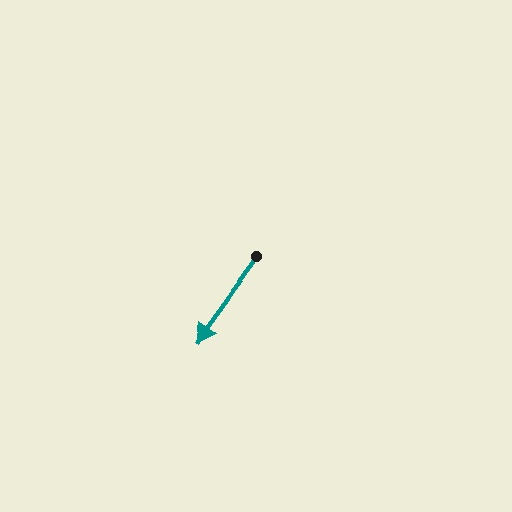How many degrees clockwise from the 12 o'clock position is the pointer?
Approximately 215 degrees.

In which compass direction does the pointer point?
Southwest.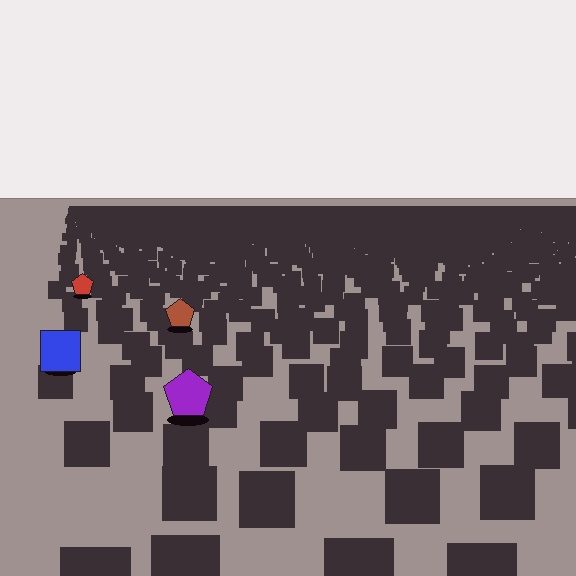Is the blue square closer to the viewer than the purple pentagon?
No. The purple pentagon is closer — you can tell from the texture gradient: the ground texture is coarser near it.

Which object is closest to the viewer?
The purple pentagon is closest. The texture marks near it are larger and more spread out.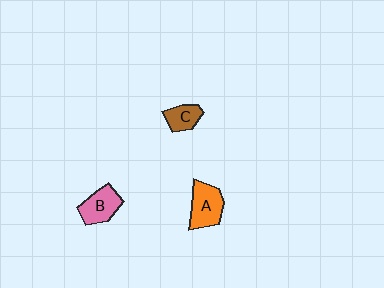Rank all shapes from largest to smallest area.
From largest to smallest: A (orange), B (pink), C (brown).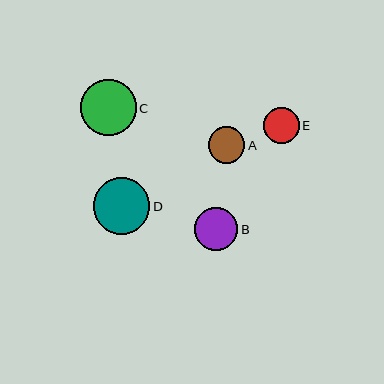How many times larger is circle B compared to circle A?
Circle B is approximately 1.2 times the size of circle A.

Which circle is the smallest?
Circle E is the smallest with a size of approximately 36 pixels.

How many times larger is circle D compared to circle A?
Circle D is approximately 1.5 times the size of circle A.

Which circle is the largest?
Circle D is the largest with a size of approximately 57 pixels.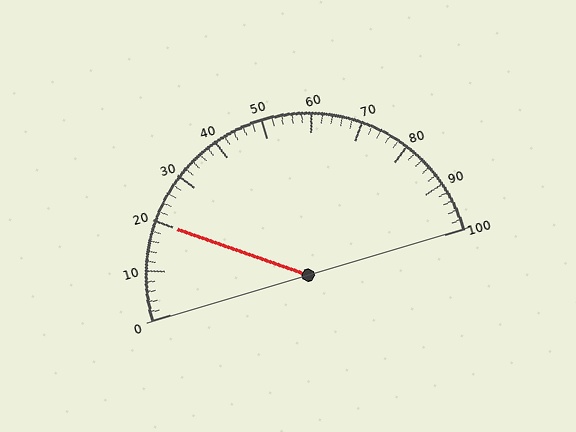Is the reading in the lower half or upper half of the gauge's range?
The reading is in the lower half of the range (0 to 100).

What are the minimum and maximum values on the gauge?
The gauge ranges from 0 to 100.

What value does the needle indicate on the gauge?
The needle indicates approximately 20.